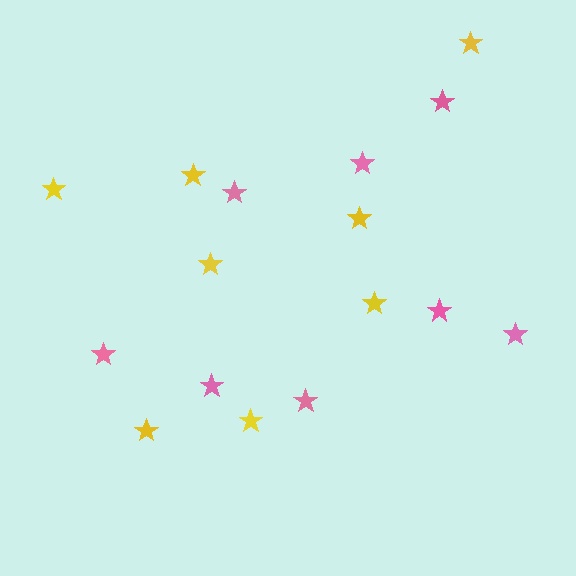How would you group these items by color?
There are 2 groups: one group of pink stars (8) and one group of yellow stars (8).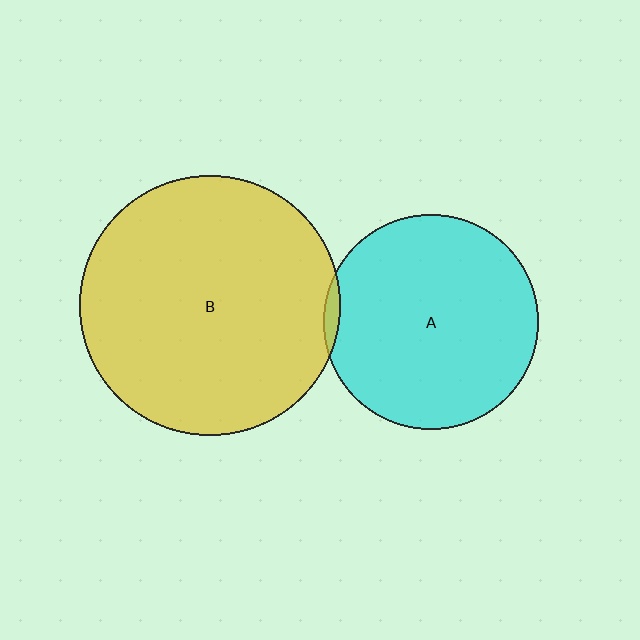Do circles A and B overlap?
Yes.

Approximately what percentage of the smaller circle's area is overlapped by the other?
Approximately 5%.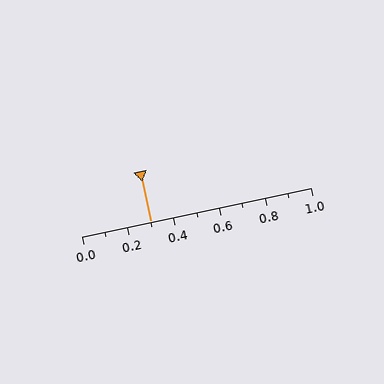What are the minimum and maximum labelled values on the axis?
The axis runs from 0.0 to 1.0.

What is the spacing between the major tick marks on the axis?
The major ticks are spaced 0.2 apart.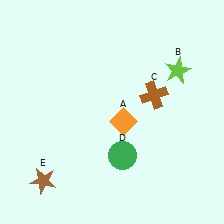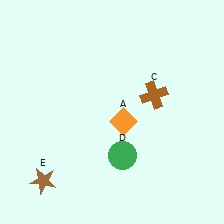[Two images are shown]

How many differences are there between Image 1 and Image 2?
There is 1 difference between the two images.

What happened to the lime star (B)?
The lime star (B) was removed in Image 2. It was in the top-right area of Image 1.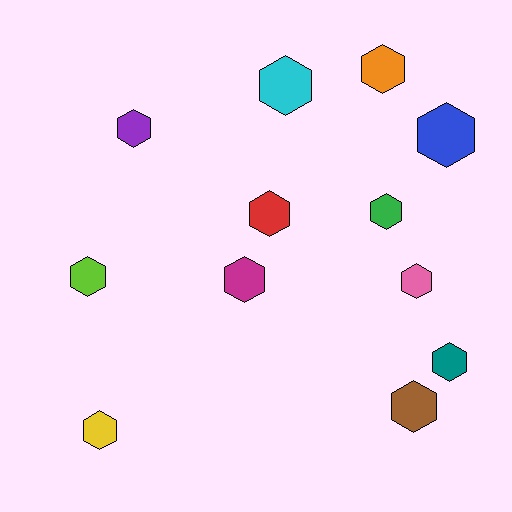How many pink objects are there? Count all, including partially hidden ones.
There is 1 pink object.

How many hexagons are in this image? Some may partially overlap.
There are 12 hexagons.